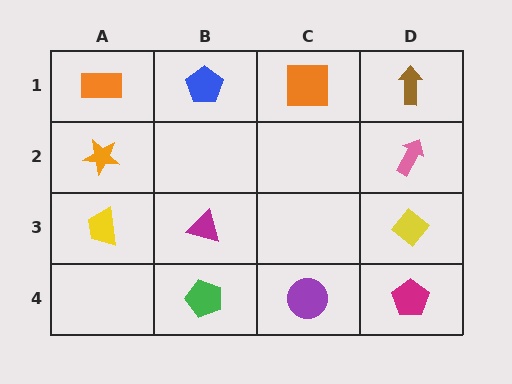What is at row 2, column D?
A pink arrow.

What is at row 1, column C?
An orange square.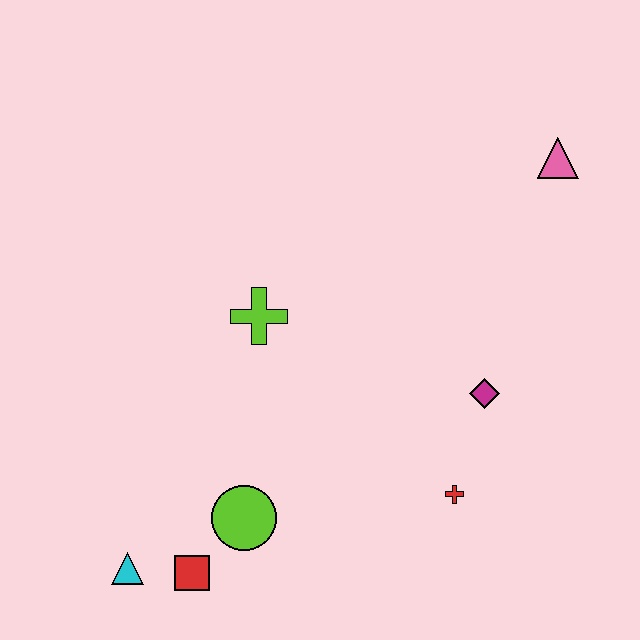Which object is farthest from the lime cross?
The pink triangle is farthest from the lime cross.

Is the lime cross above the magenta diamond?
Yes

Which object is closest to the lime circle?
The red square is closest to the lime circle.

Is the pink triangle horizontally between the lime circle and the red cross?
No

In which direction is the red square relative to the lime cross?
The red square is below the lime cross.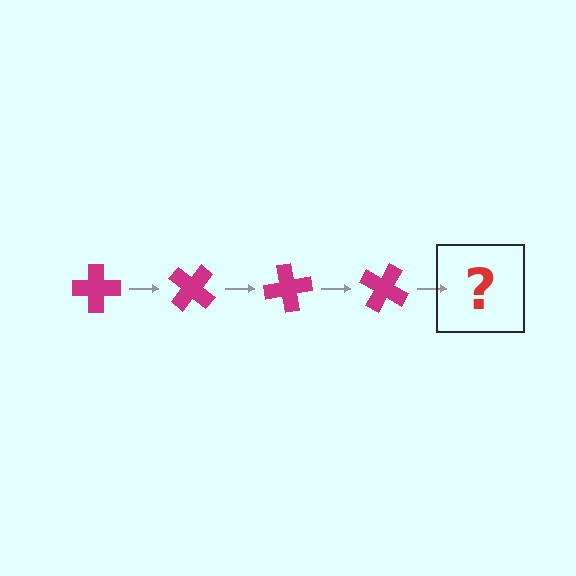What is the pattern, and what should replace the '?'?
The pattern is that the cross rotates 40 degrees each step. The '?' should be a magenta cross rotated 160 degrees.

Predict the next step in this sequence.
The next step is a magenta cross rotated 160 degrees.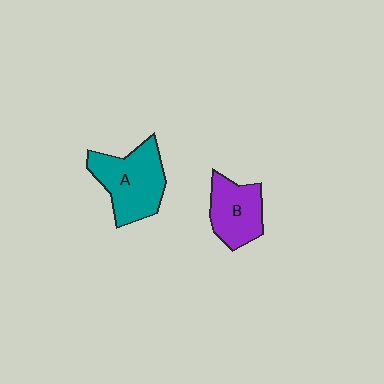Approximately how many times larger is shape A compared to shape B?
Approximately 1.4 times.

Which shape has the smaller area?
Shape B (purple).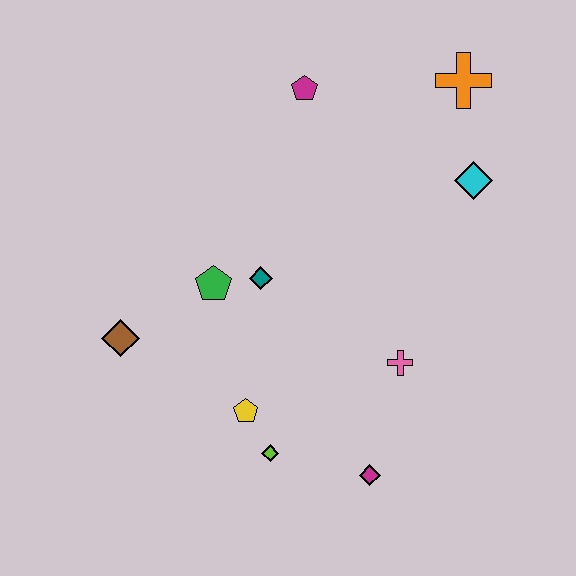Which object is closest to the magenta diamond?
The lime diamond is closest to the magenta diamond.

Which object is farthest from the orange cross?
The brown diamond is farthest from the orange cross.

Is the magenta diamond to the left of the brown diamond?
No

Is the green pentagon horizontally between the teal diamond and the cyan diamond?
No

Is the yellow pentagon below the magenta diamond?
No